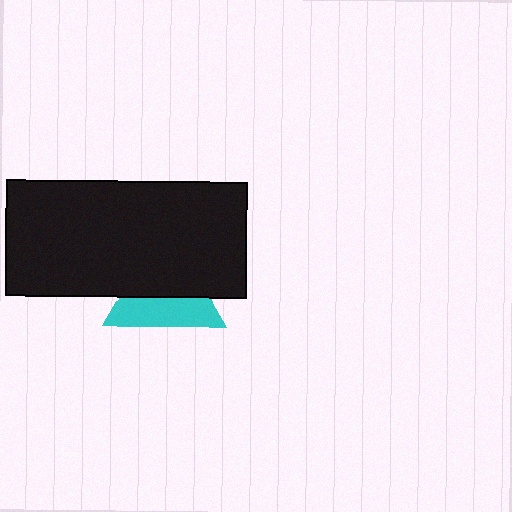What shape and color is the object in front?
The object in front is a black rectangle.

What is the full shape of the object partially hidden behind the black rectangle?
The partially hidden object is a cyan triangle.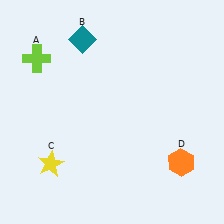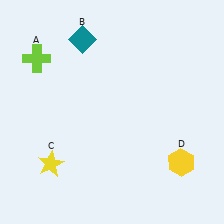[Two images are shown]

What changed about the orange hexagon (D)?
In Image 1, D is orange. In Image 2, it changed to yellow.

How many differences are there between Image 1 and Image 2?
There is 1 difference between the two images.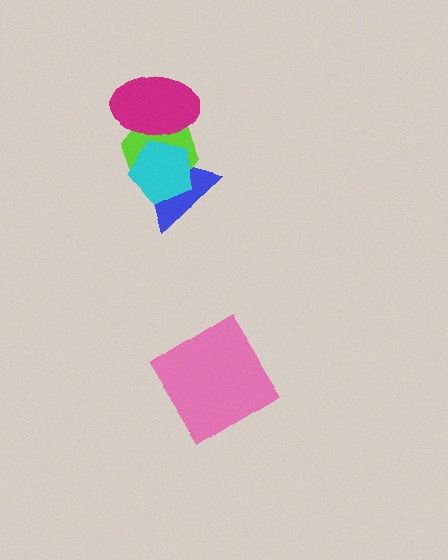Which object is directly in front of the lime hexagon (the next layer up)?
The magenta ellipse is directly in front of the lime hexagon.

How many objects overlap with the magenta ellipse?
3 objects overlap with the magenta ellipse.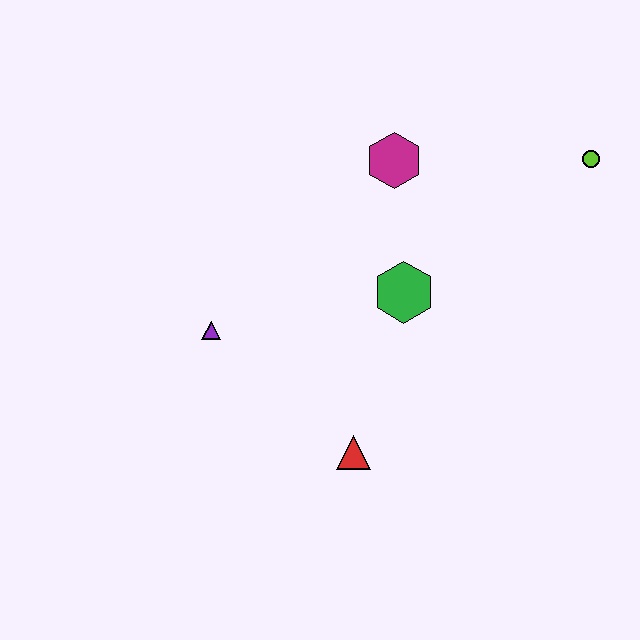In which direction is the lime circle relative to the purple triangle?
The lime circle is to the right of the purple triangle.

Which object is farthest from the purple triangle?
The lime circle is farthest from the purple triangle.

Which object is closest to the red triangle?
The green hexagon is closest to the red triangle.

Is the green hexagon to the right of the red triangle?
Yes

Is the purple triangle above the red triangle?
Yes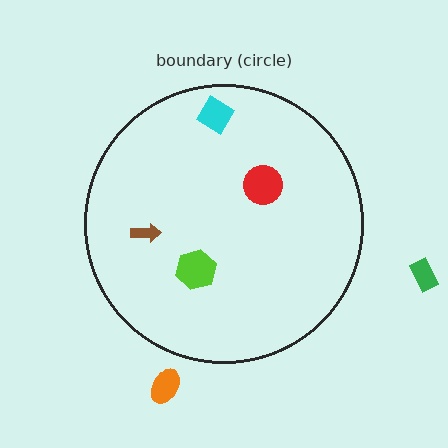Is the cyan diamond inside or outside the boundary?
Inside.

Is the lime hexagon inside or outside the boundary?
Inside.